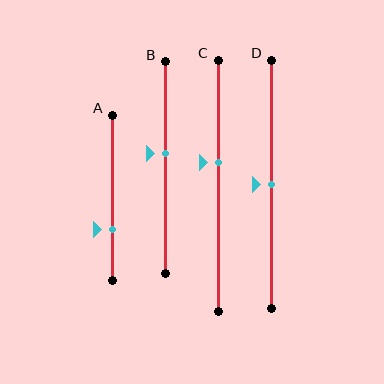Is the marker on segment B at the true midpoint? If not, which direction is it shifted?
No, the marker on segment B is shifted upward by about 7% of the segment length.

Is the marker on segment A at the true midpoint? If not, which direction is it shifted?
No, the marker on segment A is shifted downward by about 19% of the segment length.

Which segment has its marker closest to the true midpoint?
Segment D has its marker closest to the true midpoint.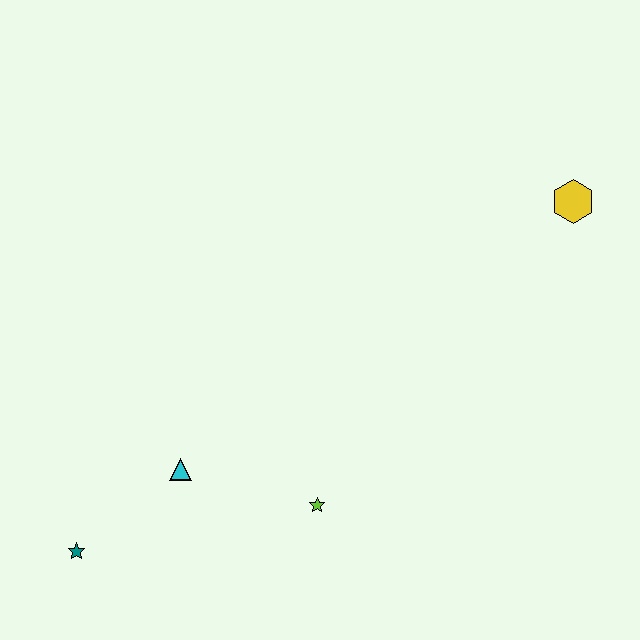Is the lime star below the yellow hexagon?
Yes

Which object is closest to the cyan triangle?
The teal star is closest to the cyan triangle.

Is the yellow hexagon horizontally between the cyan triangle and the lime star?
No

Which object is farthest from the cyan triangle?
The yellow hexagon is farthest from the cyan triangle.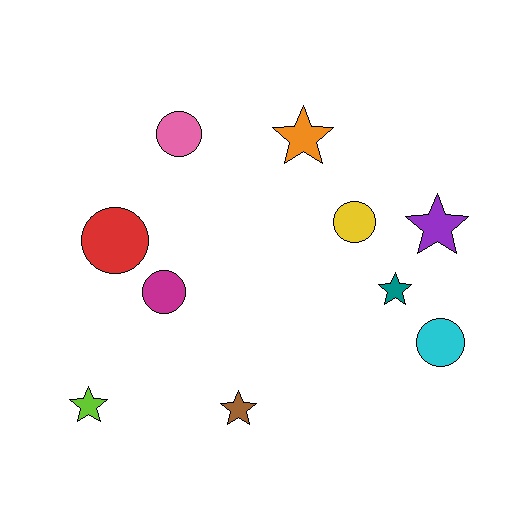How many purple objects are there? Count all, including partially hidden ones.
There is 1 purple object.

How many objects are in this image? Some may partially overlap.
There are 10 objects.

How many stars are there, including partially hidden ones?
There are 5 stars.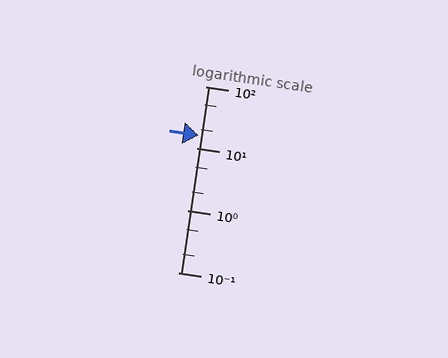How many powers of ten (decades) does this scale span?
The scale spans 3 decades, from 0.1 to 100.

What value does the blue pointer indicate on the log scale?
The pointer indicates approximately 16.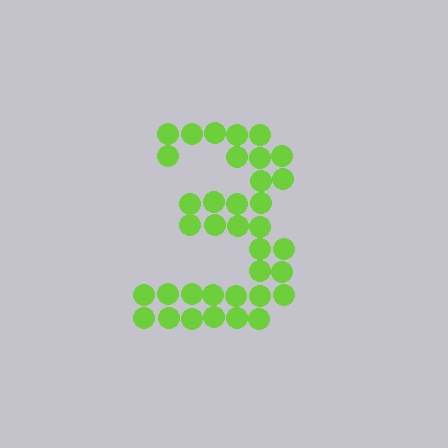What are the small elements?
The small elements are circles.